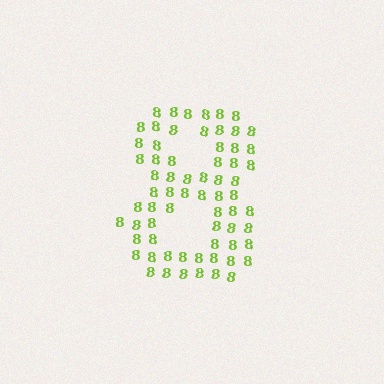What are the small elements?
The small elements are digit 8's.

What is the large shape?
The large shape is the digit 8.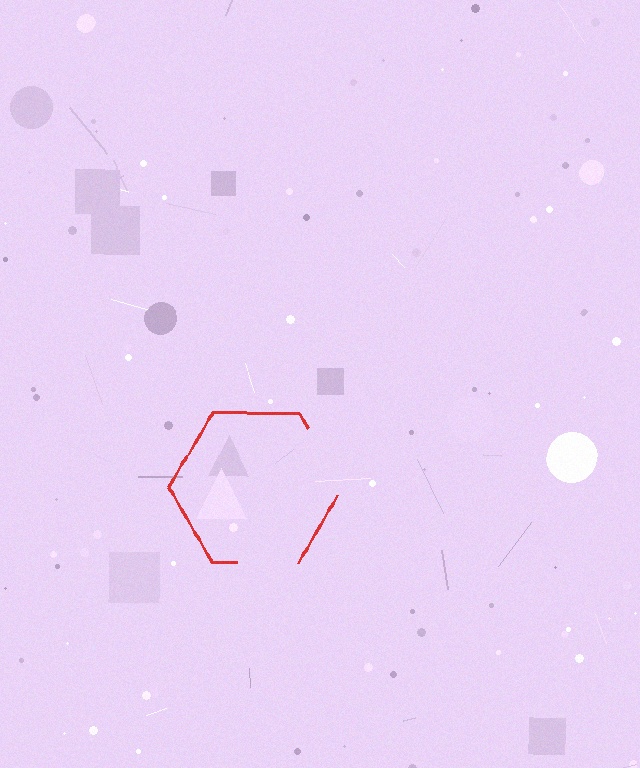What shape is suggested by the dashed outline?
The dashed outline suggests a hexagon.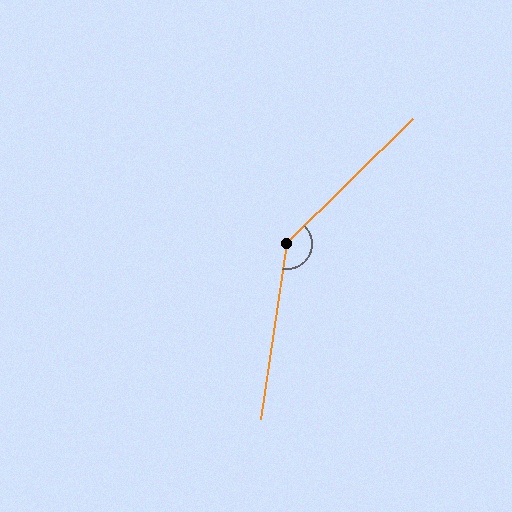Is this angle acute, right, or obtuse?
It is obtuse.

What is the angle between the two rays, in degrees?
Approximately 143 degrees.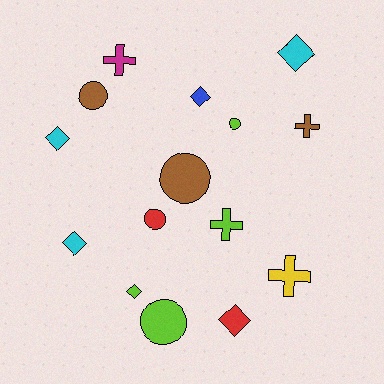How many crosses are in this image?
There are 4 crosses.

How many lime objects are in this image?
There are 4 lime objects.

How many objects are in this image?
There are 15 objects.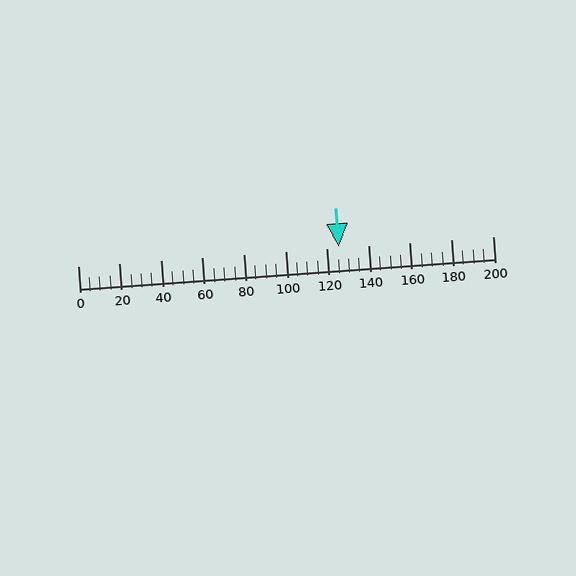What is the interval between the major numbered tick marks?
The major tick marks are spaced 20 units apart.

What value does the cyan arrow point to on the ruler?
The cyan arrow points to approximately 126.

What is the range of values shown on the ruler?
The ruler shows values from 0 to 200.